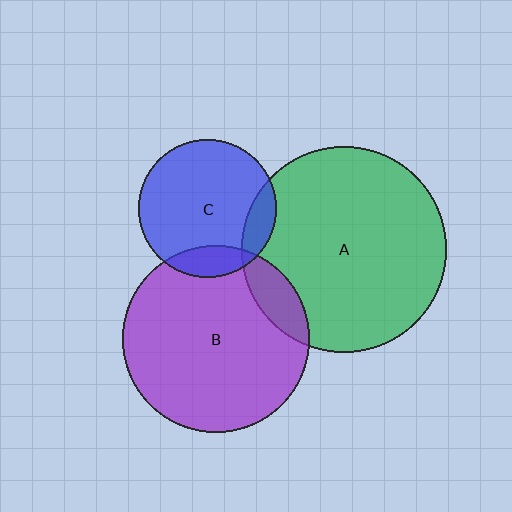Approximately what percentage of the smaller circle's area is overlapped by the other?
Approximately 15%.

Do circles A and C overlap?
Yes.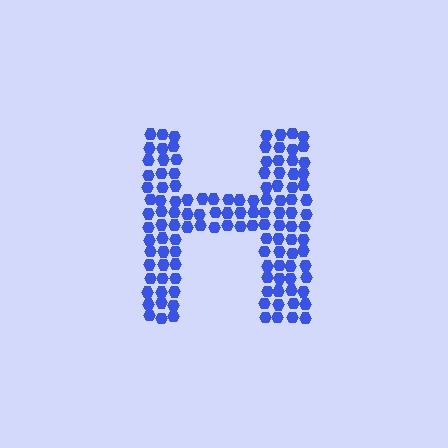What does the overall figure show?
The overall figure shows the letter H.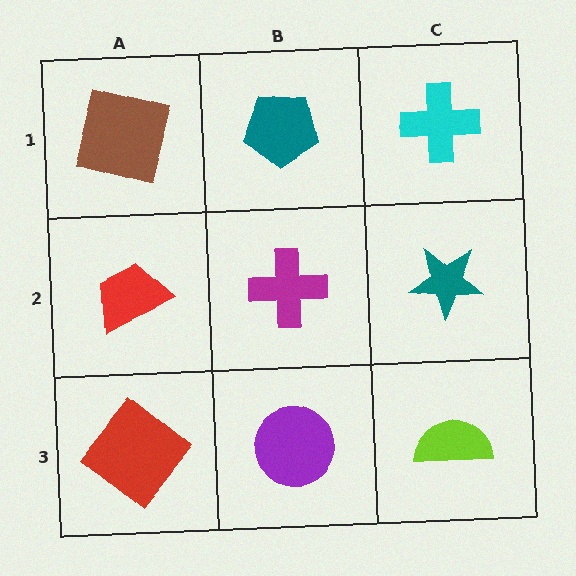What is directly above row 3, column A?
A red trapezoid.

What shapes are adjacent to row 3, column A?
A red trapezoid (row 2, column A), a purple circle (row 3, column B).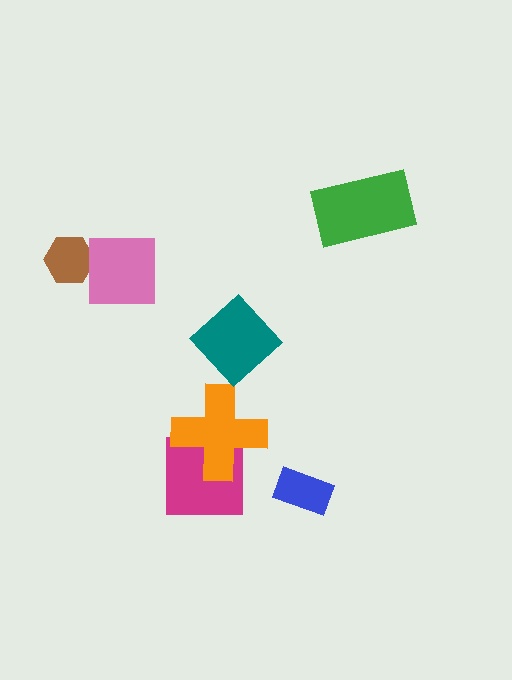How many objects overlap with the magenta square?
1 object overlaps with the magenta square.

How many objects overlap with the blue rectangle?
0 objects overlap with the blue rectangle.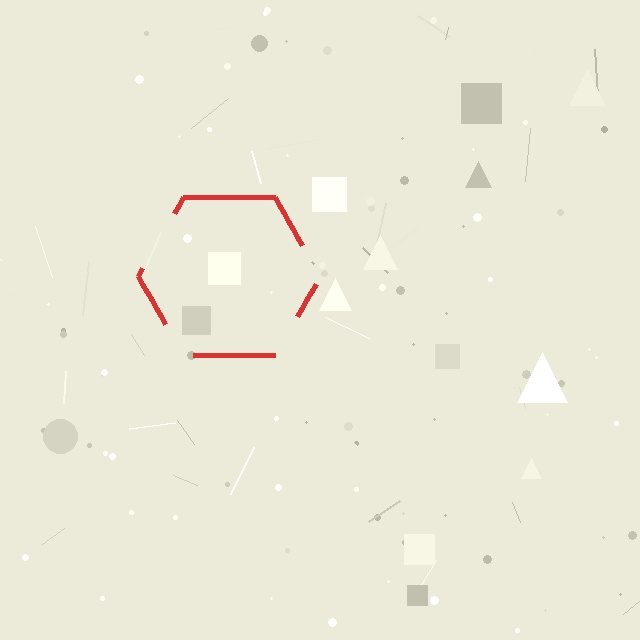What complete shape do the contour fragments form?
The contour fragments form a hexagon.